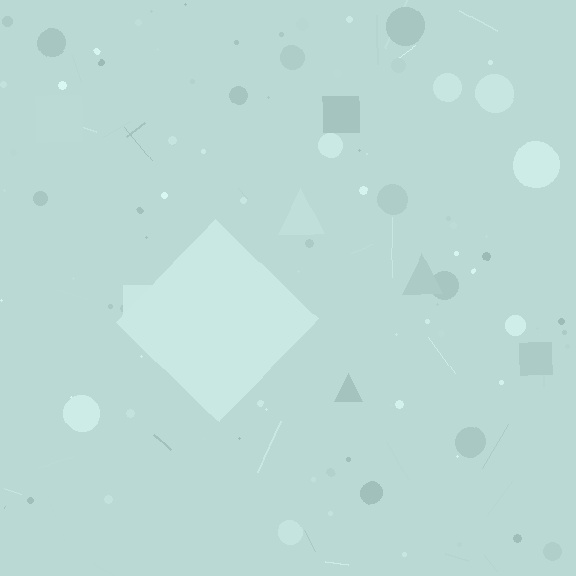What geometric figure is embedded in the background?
A diamond is embedded in the background.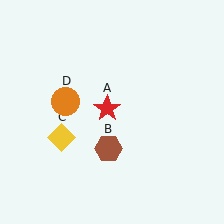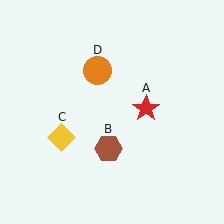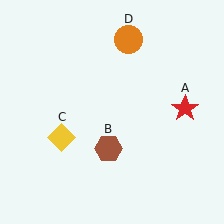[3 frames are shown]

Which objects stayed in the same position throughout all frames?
Brown hexagon (object B) and yellow diamond (object C) remained stationary.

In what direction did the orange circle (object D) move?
The orange circle (object D) moved up and to the right.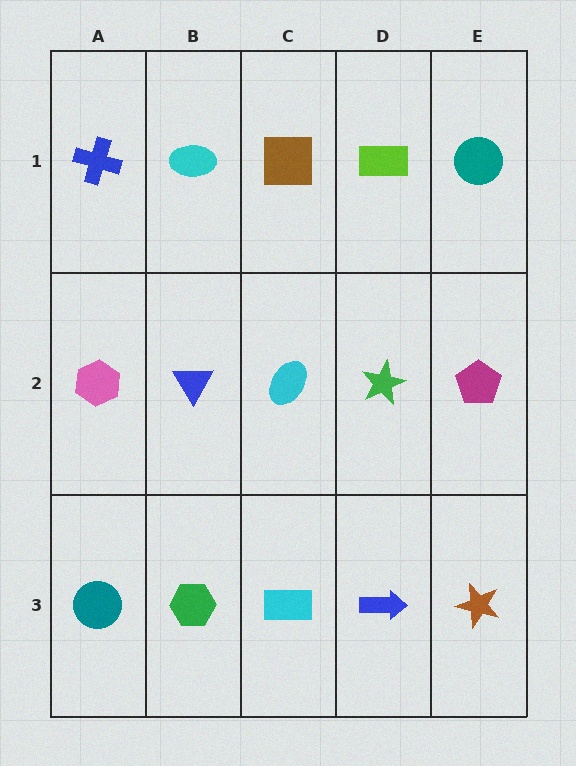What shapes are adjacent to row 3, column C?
A cyan ellipse (row 2, column C), a green hexagon (row 3, column B), a blue arrow (row 3, column D).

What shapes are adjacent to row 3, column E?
A magenta pentagon (row 2, column E), a blue arrow (row 3, column D).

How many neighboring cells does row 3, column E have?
2.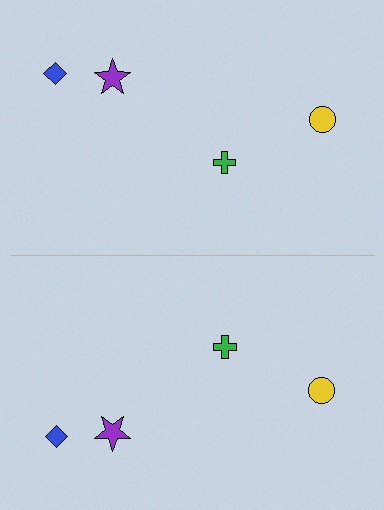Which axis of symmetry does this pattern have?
The pattern has a horizontal axis of symmetry running through the center of the image.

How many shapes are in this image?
There are 8 shapes in this image.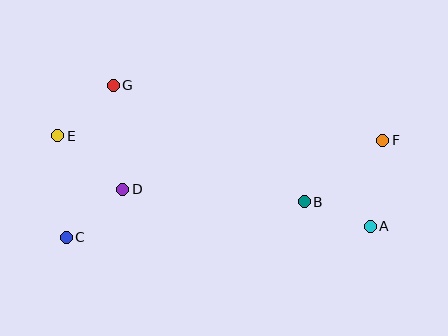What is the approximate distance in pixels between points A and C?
The distance between A and C is approximately 304 pixels.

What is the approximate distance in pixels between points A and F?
The distance between A and F is approximately 87 pixels.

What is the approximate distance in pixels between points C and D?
The distance between C and D is approximately 75 pixels.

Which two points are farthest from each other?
Points C and F are farthest from each other.